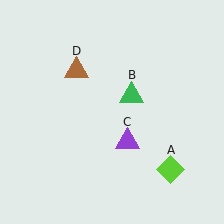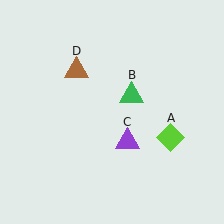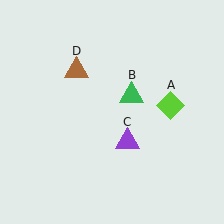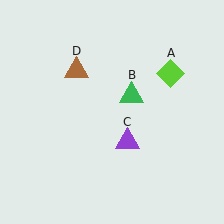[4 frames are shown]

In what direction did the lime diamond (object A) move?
The lime diamond (object A) moved up.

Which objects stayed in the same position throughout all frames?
Green triangle (object B) and purple triangle (object C) and brown triangle (object D) remained stationary.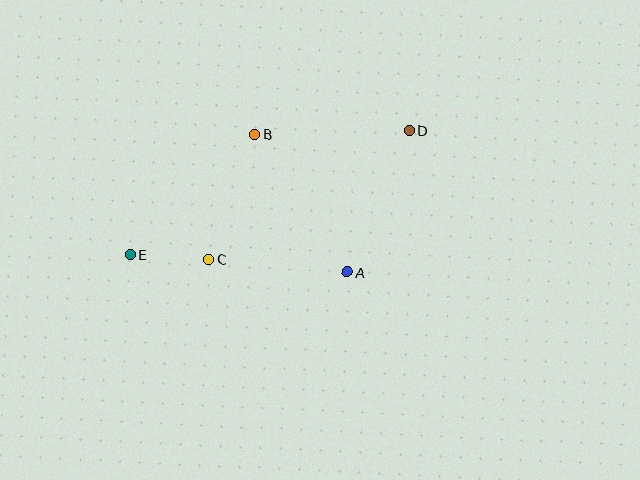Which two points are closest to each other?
Points C and E are closest to each other.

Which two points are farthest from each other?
Points D and E are farthest from each other.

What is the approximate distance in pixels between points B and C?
The distance between B and C is approximately 133 pixels.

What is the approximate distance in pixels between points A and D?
The distance between A and D is approximately 155 pixels.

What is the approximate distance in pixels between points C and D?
The distance between C and D is approximately 238 pixels.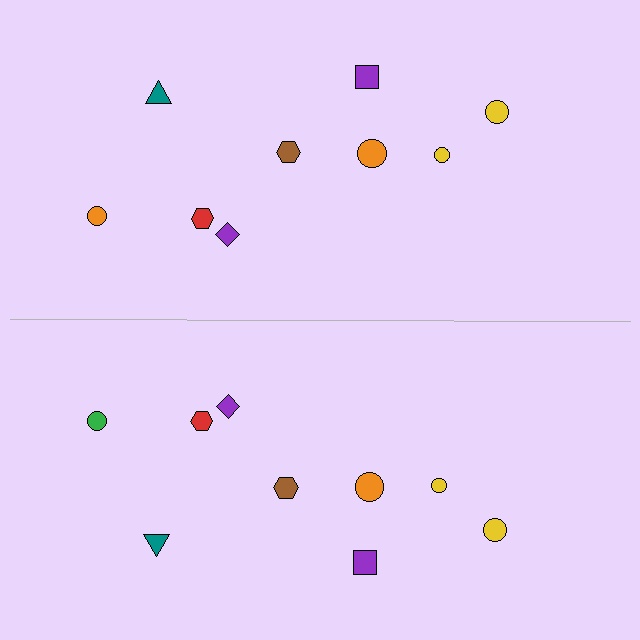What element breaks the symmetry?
The green circle on the bottom side breaks the symmetry — its mirror counterpart is orange.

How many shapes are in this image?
There are 18 shapes in this image.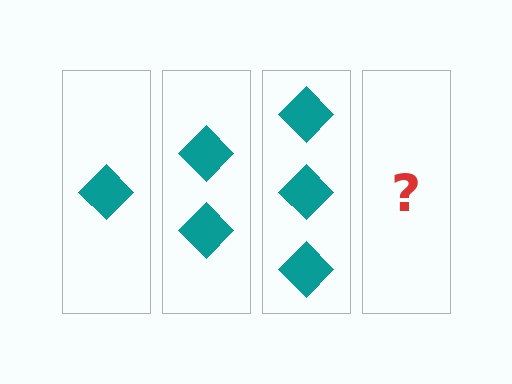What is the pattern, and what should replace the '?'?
The pattern is that each step adds one more diamond. The '?' should be 4 diamonds.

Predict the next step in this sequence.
The next step is 4 diamonds.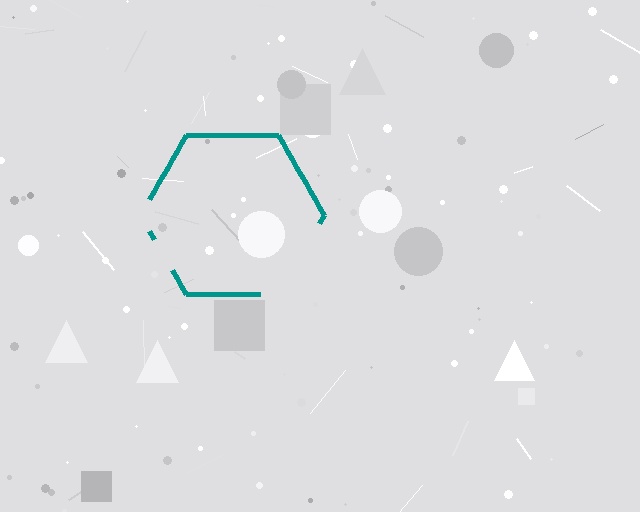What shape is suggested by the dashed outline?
The dashed outline suggests a hexagon.